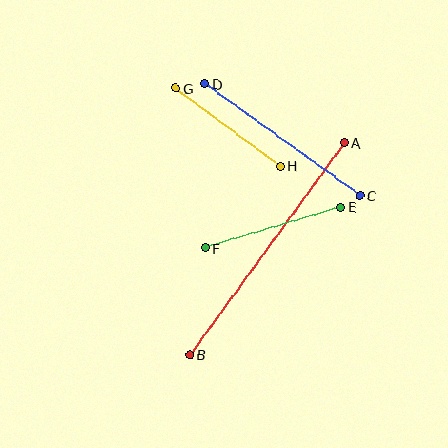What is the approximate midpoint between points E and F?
The midpoint is at approximately (273, 227) pixels.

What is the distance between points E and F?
The distance is approximately 142 pixels.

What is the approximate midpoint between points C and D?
The midpoint is at approximately (282, 140) pixels.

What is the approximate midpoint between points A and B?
The midpoint is at approximately (267, 249) pixels.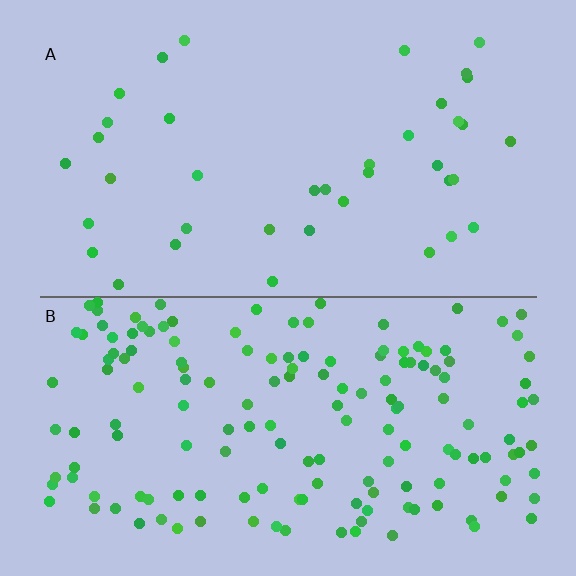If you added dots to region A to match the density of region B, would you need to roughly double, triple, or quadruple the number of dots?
Approximately quadruple.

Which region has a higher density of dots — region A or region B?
B (the bottom).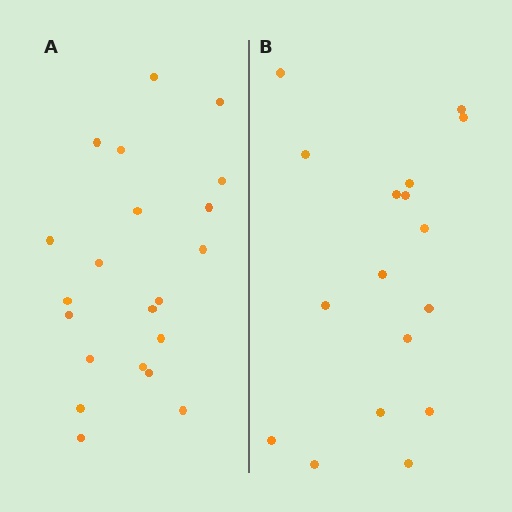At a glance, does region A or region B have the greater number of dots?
Region A (the left region) has more dots.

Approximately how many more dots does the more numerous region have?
Region A has about 4 more dots than region B.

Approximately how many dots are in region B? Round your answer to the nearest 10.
About 20 dots. (The exact count is 17, which rounds to 20.)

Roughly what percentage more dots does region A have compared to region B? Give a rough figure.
About 25% more.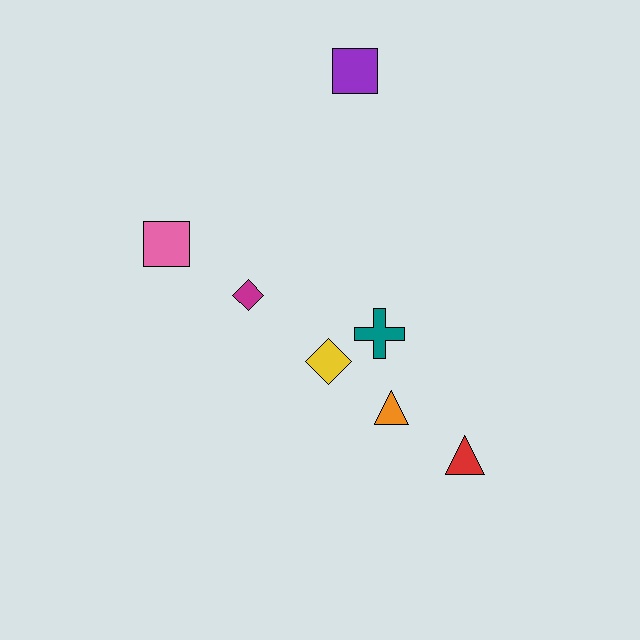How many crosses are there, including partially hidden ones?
There is 1 cross.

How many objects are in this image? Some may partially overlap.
There are 7 objects.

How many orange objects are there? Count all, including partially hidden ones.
There is 1 orange object.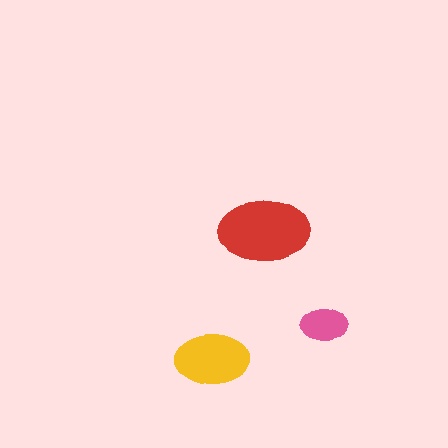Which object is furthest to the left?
The yellow ellipse is leftmost.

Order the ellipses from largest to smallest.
the red one, the yellow one, the pink one.